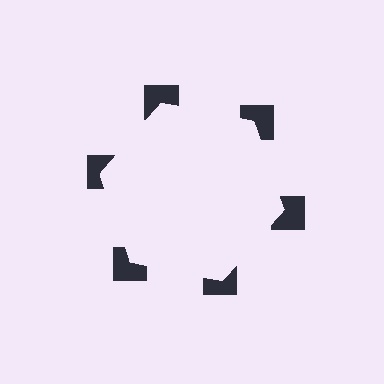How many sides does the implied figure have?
6 sides.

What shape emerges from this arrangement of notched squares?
An illusory hexagon — its edges are inferred from the aligned wedge cuts in the notched squares, not physically drawn.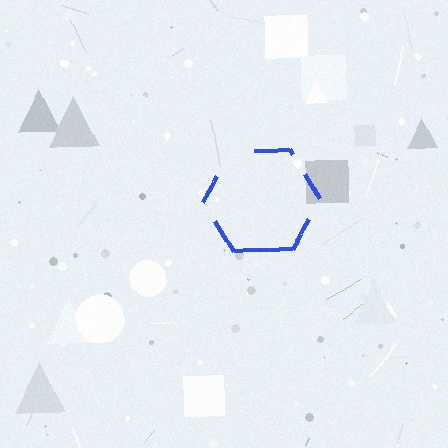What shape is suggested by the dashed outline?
The dashed outline suggests a hexagon.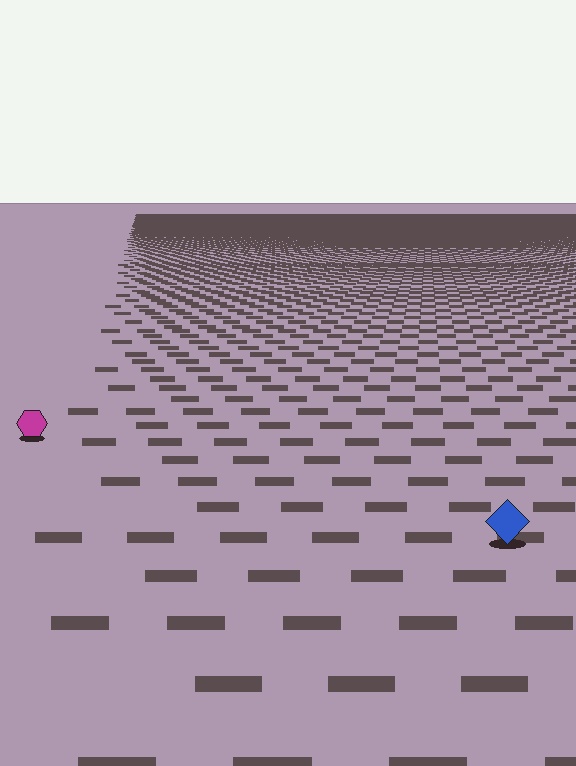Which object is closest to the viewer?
The blue diamond is closest. The texture marks near it are larger and more spread out.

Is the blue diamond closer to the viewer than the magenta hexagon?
Yes. The blue diamond is closer — you can tell from the texture gradient: the ground texture is coarser near it.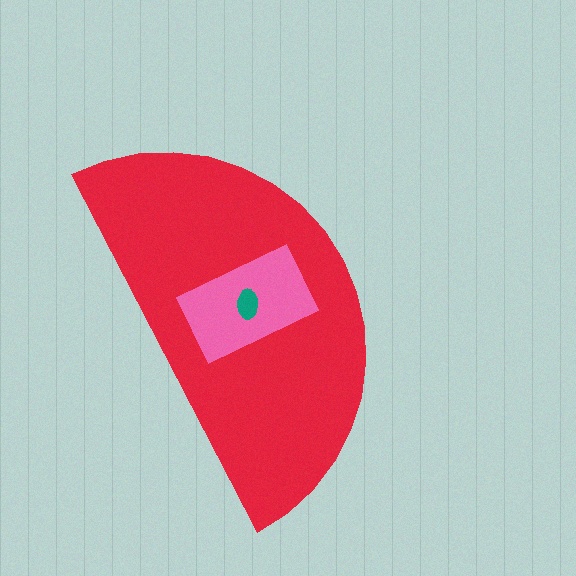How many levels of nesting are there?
3.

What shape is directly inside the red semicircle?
The pink rectangle.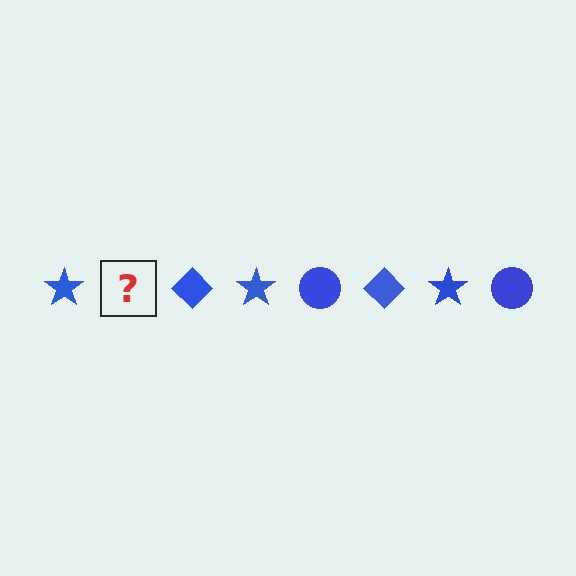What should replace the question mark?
The question mark should be replaced with a blue circle.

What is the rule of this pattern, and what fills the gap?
The rule is that the pattern cycles through star, circle, diamond shapes in blue. The gap should be filled with a blue circle.